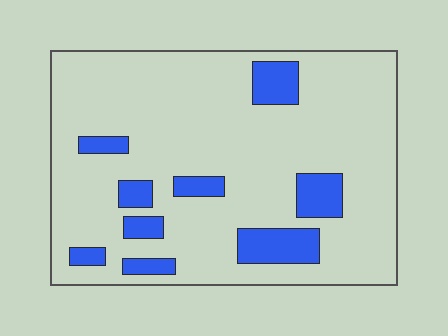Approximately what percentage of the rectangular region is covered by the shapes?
Approximately 15%.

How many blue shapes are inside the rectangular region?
9.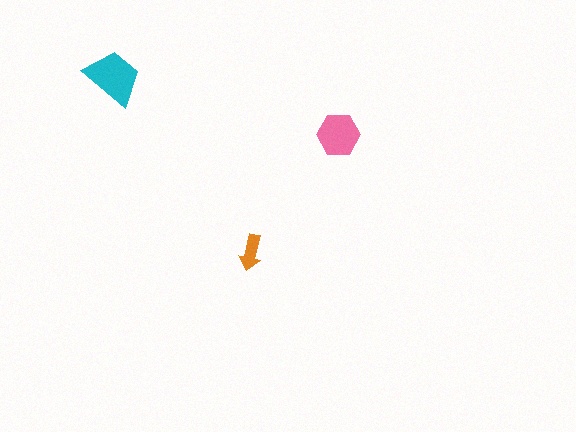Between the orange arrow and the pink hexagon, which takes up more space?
The pink hexagon.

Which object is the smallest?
The orange arrow.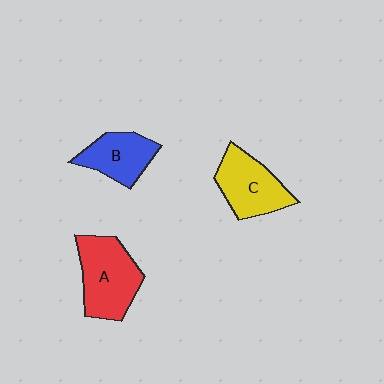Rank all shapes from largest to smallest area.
From largest to smallest: A (red), C (yellow), B (blue).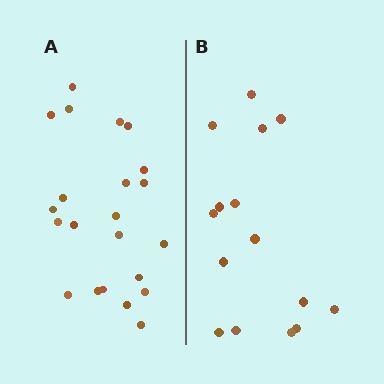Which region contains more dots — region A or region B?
Region A (the left region) has more dots.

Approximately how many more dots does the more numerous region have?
Region A has roughly 8 or so more dots than region B.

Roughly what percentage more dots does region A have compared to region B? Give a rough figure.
About 45% more.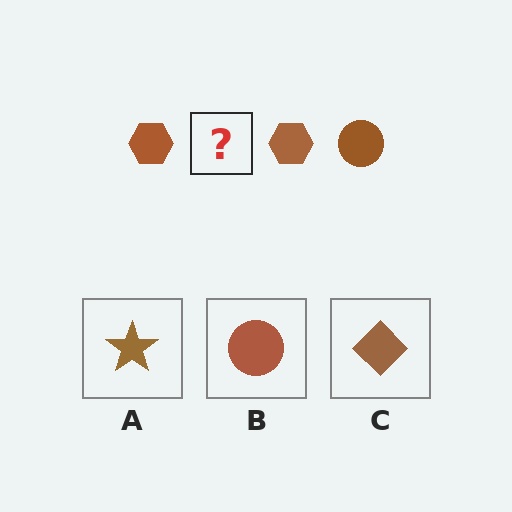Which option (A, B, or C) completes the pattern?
B.